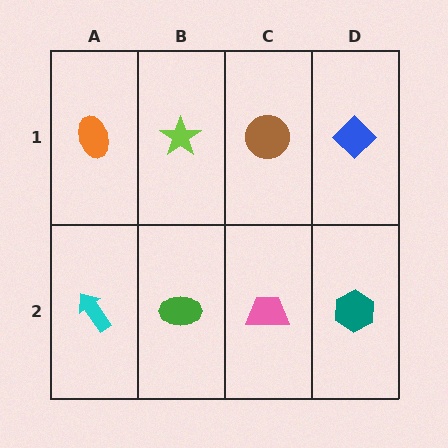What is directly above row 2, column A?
An orange ellipse.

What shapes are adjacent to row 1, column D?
A teal hexagon (row 2, column D), a brown circle (row 1, column C).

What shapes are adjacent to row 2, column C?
A brown circle (row 1, column C), a green ellipse (row 2, column B), a teal hexagon (row 2, column D).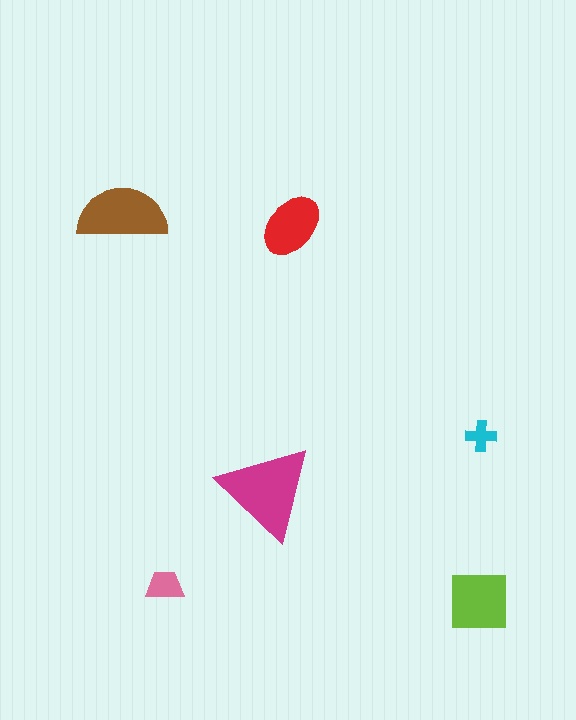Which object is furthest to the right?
The cyan cross is rightmost.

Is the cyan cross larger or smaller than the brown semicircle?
Smaller.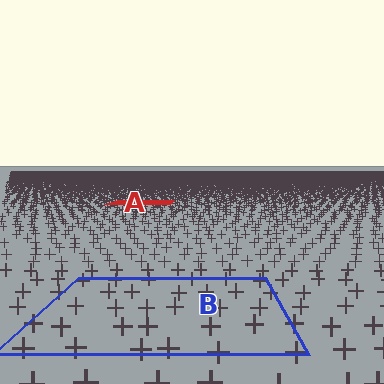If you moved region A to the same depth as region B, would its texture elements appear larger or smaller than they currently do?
They would appear larger. At a closer depth, the same texture elements are projected at a bigger on-screen size.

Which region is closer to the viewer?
Region B is closer. The texture elements there are larger and more spread out.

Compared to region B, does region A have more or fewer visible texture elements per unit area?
Region A has more texture elements per unit area — they are packed more densely because it is farther away.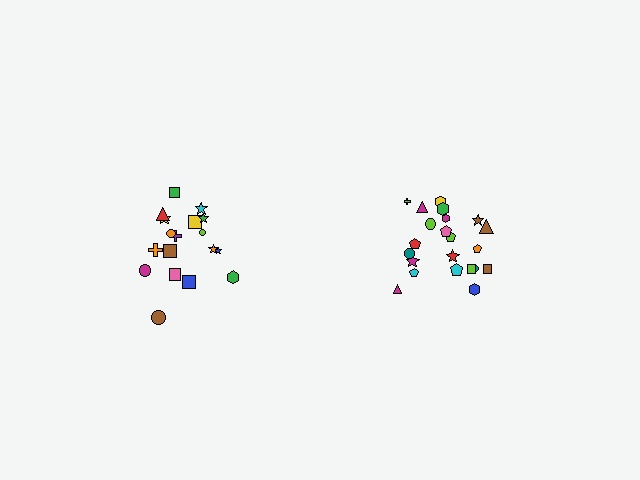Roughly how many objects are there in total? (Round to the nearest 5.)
Roughly 40 objects in total.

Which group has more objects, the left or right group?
The right group.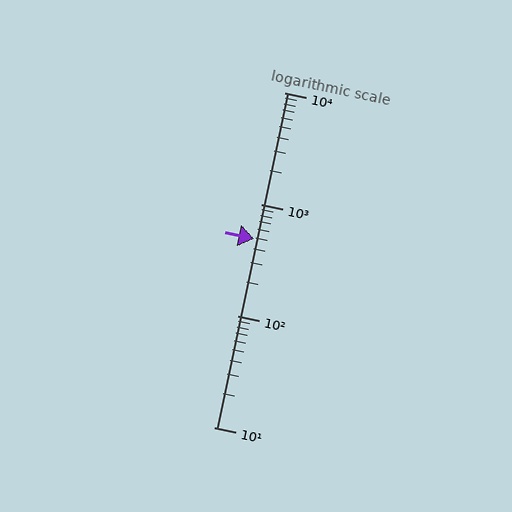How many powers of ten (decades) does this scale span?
The scale spans 3 decades, from 10 to 10000.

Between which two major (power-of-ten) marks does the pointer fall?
The pointer is between 100 and 1000.